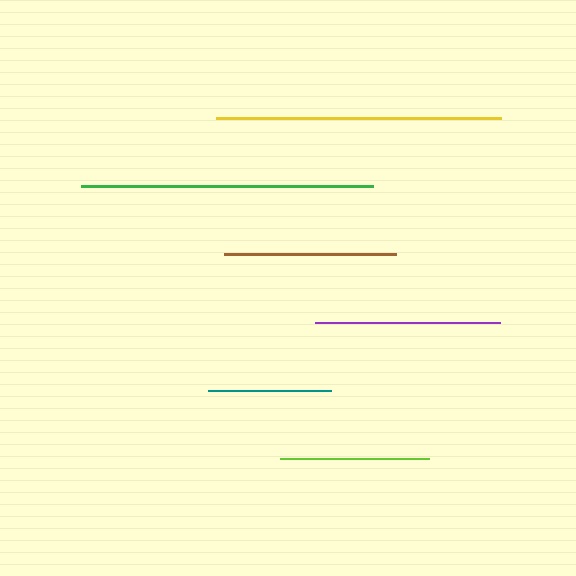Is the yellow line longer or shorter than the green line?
The green line is longer than the yellow line.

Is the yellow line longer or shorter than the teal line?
The yellow line is longer than the teal line.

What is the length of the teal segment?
The teal segment is approximately 123 pixels long.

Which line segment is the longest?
The green line is the longest at approximately 292 pixels.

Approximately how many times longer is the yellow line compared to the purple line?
The yellow line is approximately 1.5 times the length of the purple line.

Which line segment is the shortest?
The teal line is the shortest at approximately 123 pixels.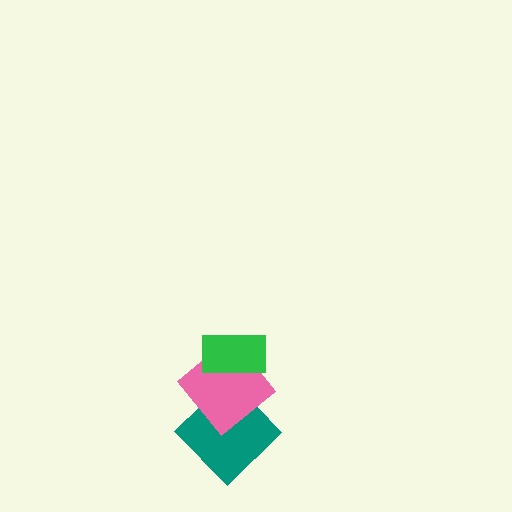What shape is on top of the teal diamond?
The pink diamond is on top of the teal diamond.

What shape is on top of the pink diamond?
The green rectangle is on top of the pink diamond.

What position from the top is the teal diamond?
The teal diamond is 3rd from the top.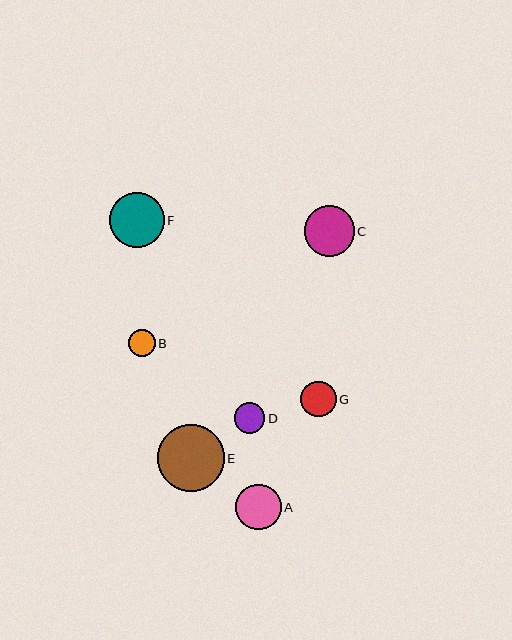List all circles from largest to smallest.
From largest to smallest: E, F, C, A, G, D, B.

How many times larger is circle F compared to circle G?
Circle F is approximately 1.6 times the size of circle G.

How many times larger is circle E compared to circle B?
Circle E is approximately 2.5 times the size of circle B.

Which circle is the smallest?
Circle B is the smallest with a size of approximately 27 pixels.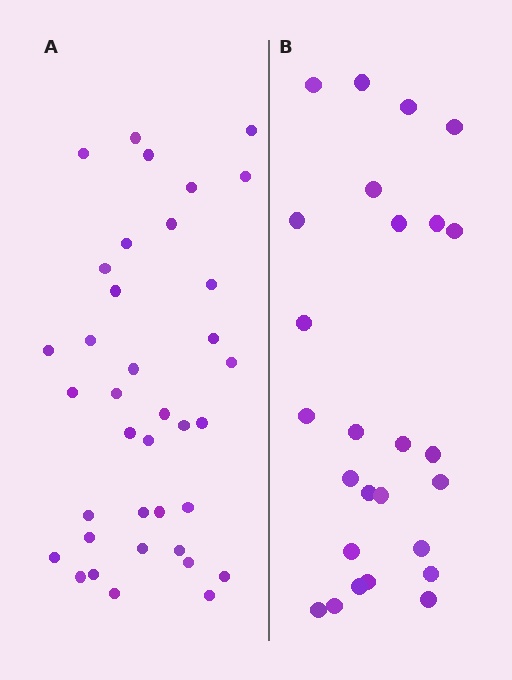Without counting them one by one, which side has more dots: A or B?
Region A (the left region) has more dots.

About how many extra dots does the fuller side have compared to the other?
Region A has roughly 12 or so more dots than region B.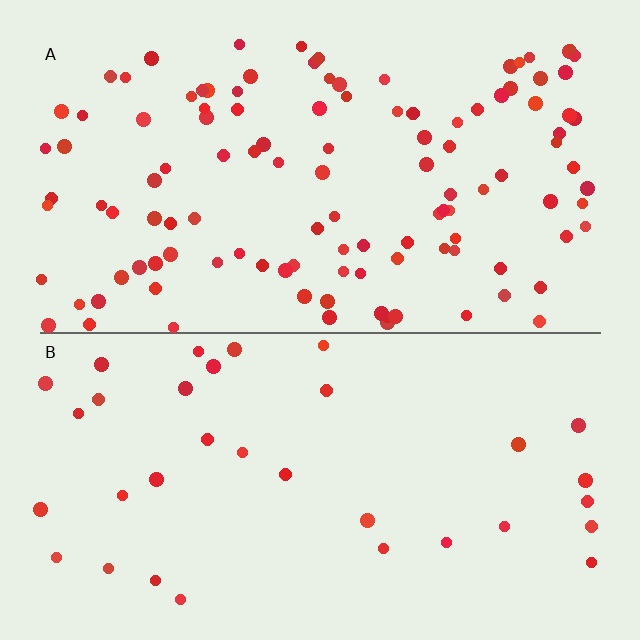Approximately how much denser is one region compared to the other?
Approximately 3.5× — region A over region B.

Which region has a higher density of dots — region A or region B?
A (the top).